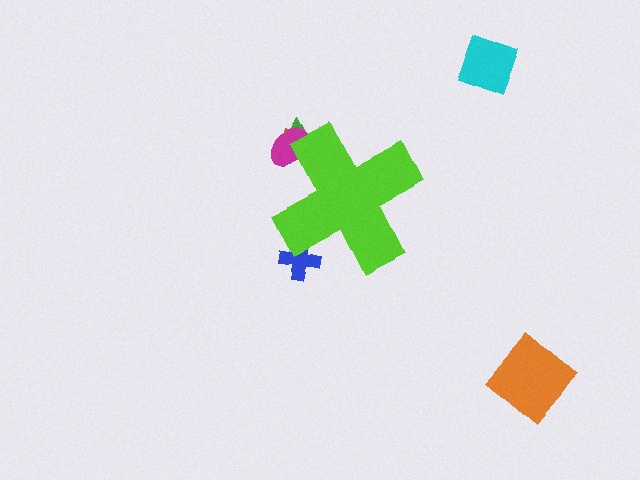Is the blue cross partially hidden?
Yes, the blue cross is partially hidden behind the lime cross.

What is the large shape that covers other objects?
A lime cross.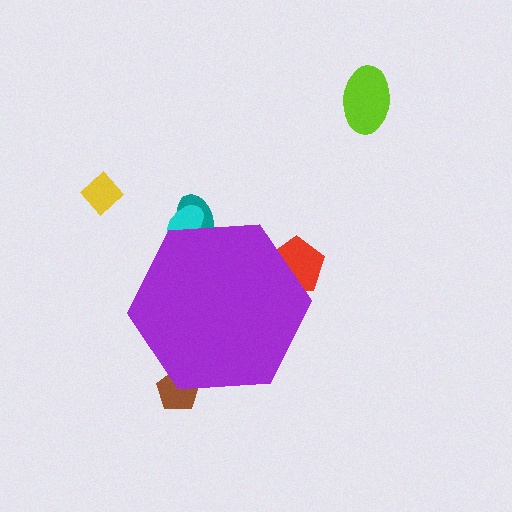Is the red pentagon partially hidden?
Yes, the red pentagon is partially hidden behind the purple hexagon.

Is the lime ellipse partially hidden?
No, the lime ellipse is fully visible.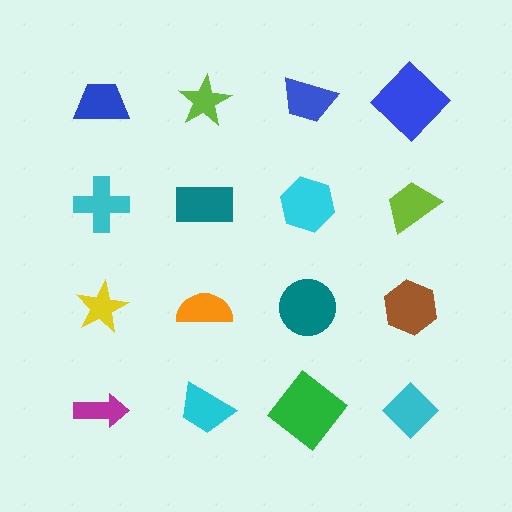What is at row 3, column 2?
An orange semicircle.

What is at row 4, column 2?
A cyan trapezoid.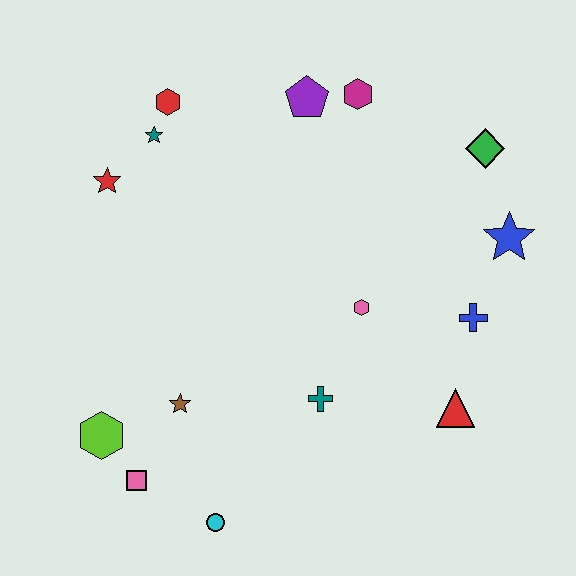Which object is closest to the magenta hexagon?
The purple pentagon is closest to the magenta hexagon.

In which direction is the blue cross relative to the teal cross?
The blue cross is to the right of the teal cross.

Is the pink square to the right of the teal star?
No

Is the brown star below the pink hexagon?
Yes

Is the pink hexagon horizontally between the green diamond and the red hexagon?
Yes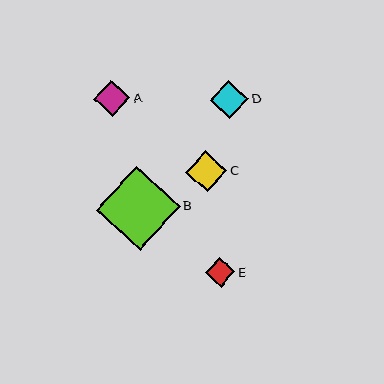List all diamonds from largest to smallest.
From largest to smallest: B, C, D, A, E.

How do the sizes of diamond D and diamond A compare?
Diamond D and diamond A are approximately the same size.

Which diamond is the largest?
Diamond B is the largest with a size of approximately 84 pixels.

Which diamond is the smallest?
Diamond E is the smallest with a size of approximately 29 pixels.